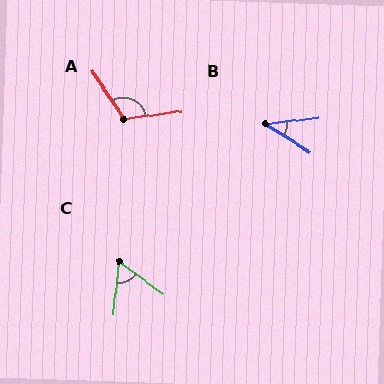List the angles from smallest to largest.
B (39°), C (59°), A (115°).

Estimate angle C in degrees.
Approximately 59 degrees.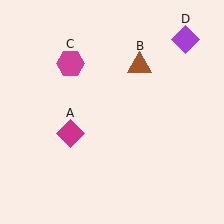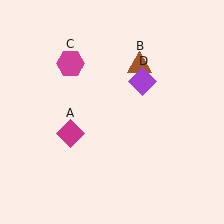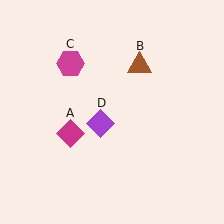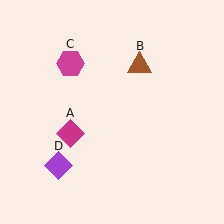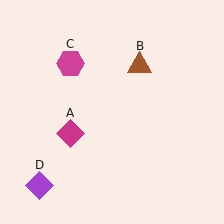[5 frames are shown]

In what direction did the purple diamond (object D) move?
The purple diamond (object D) moved down and to the left.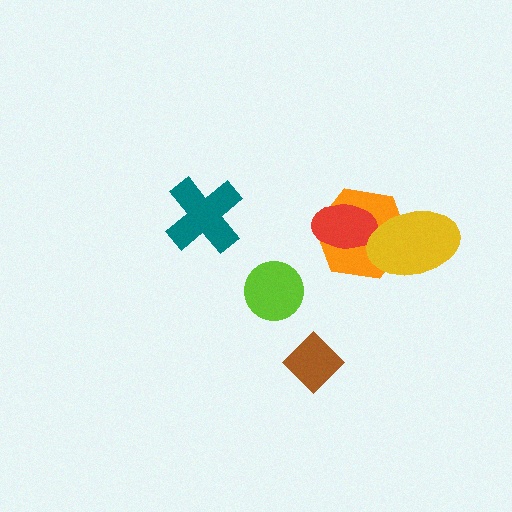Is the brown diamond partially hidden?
No, no other shape covers it.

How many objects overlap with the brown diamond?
0 objects overlap with the brown diamond.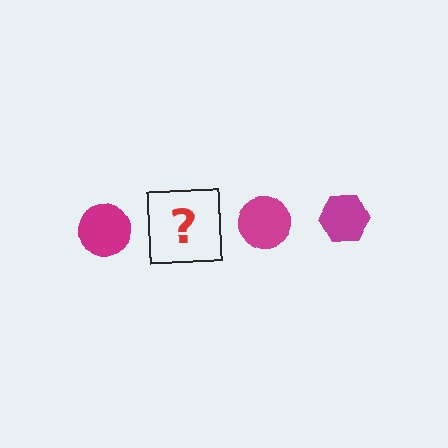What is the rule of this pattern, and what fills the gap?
The rule is that the pattern cycles through circle, hexagon shapes in magenta. The gap should be filled with a magenta hexagon.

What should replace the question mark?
The question mark should be replaced with a magenta hexagon.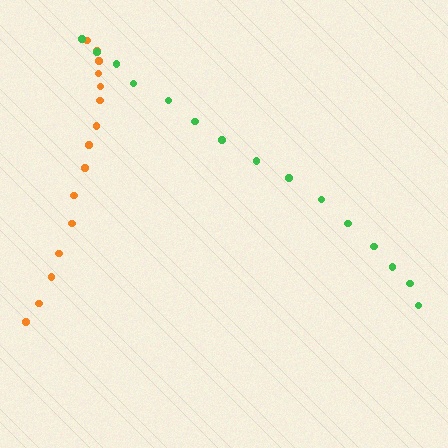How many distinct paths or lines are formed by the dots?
There are 2 distinct paths.